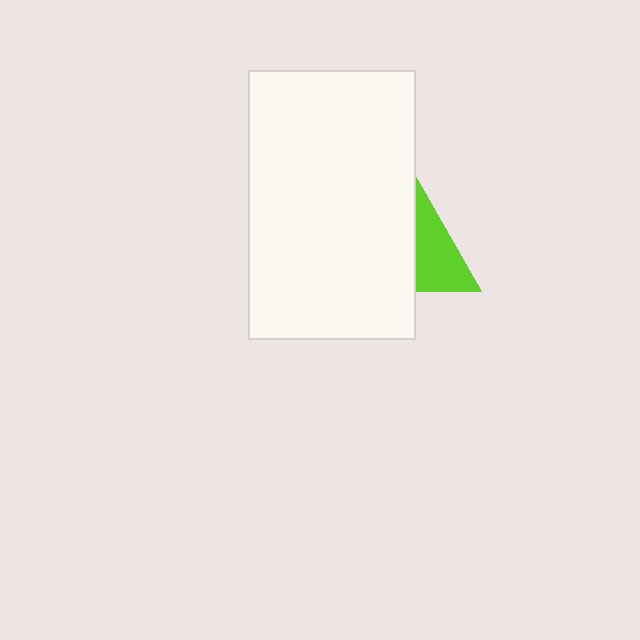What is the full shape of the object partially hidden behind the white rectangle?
The partially hidden object is a lime triangle.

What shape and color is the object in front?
The object in front is a white rectangle.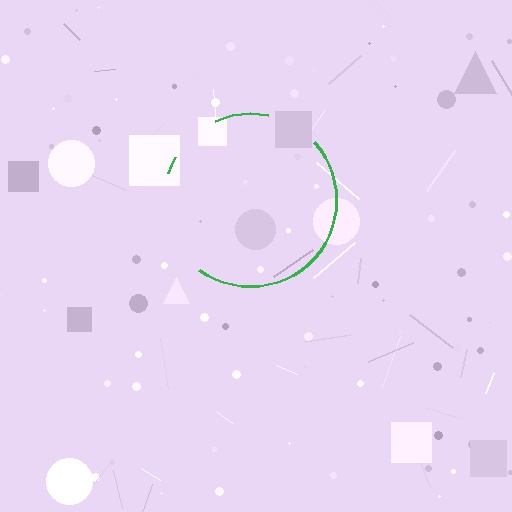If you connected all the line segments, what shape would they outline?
They would outline a circle.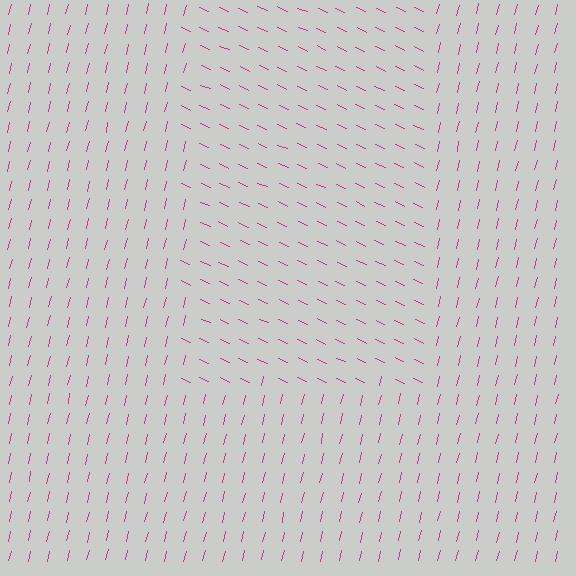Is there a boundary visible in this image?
Yes, there is a texture boundary formed by a change in line orientation.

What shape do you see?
I see a rectangle.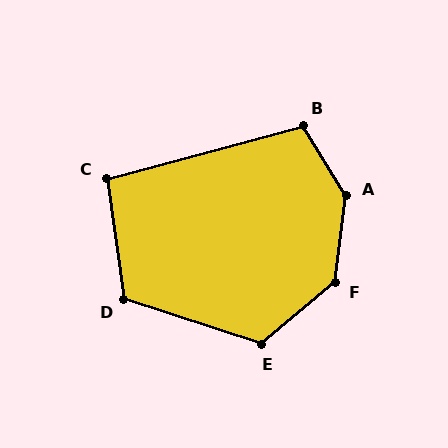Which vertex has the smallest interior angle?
C, at approximately 97 degrees.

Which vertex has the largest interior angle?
A, at approximately 141 degrees.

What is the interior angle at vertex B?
Approximately 107 degrees (obtuse).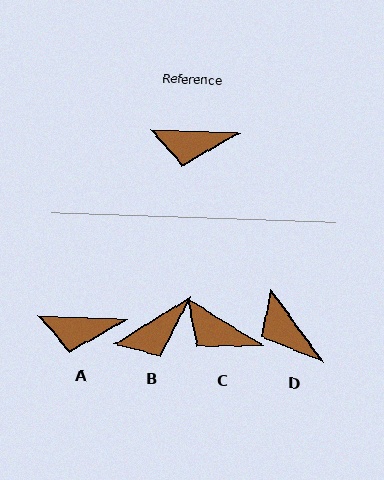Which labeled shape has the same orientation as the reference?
A.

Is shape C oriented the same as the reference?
No, it is off by about 29 degrees.